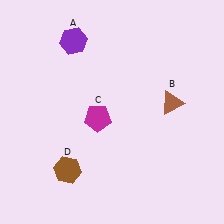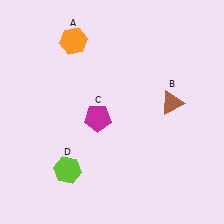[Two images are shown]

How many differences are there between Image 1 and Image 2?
There are 2 differences between the two images.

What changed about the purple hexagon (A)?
In Image 1, A is purple. In Image 2, it changed to orange.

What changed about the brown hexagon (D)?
In Image 1, D is brown. In Image 2, it changed to lime.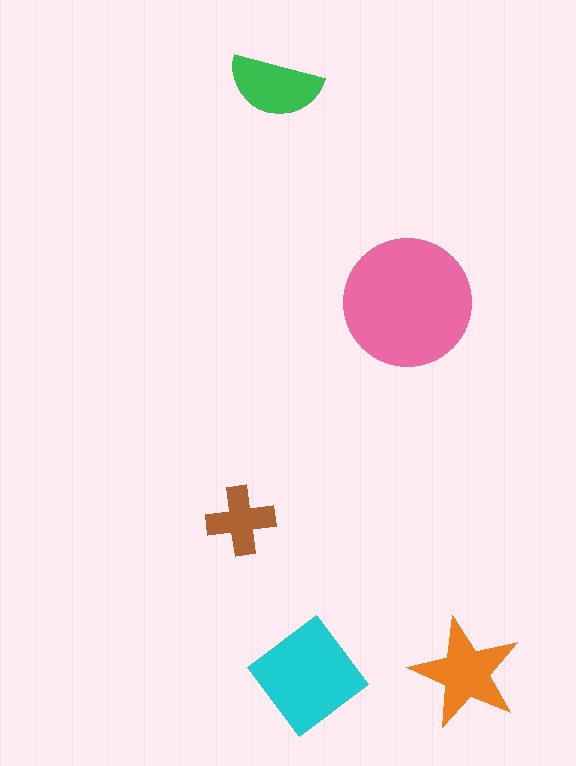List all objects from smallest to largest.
The brown cross, the green semicircle, the orange star, the cyan diamond, the pink circle.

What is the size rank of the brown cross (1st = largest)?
5th.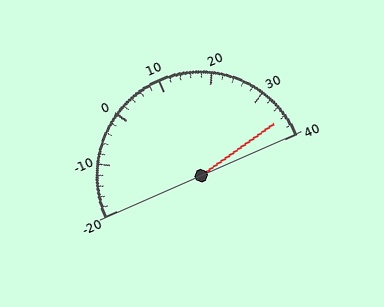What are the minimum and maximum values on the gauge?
The gauge ranges from -20 to 40.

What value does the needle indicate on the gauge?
The needle indicates approximately 36.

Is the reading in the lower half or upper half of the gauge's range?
The reading is in the upper half of the range (-20 to 40).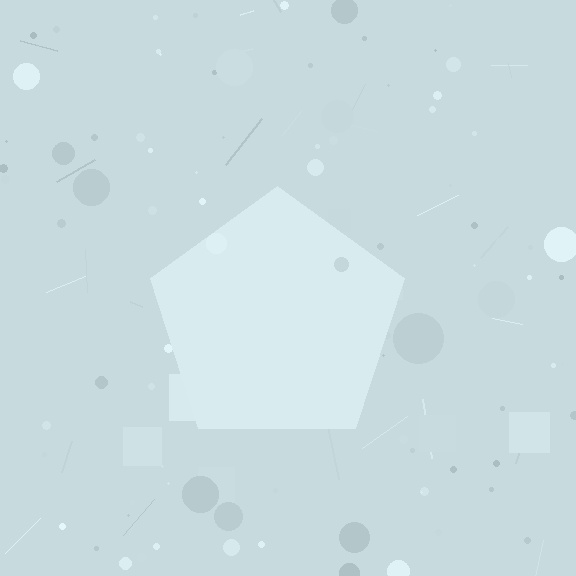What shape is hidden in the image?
A pentagon is hidden in the image.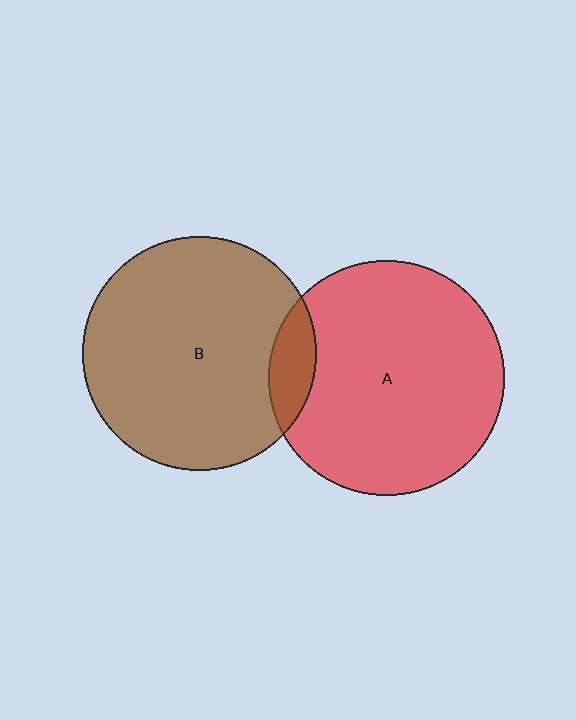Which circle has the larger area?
Circle A (red).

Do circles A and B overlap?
Yes.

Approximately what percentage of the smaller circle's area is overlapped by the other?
Approximately 10%.